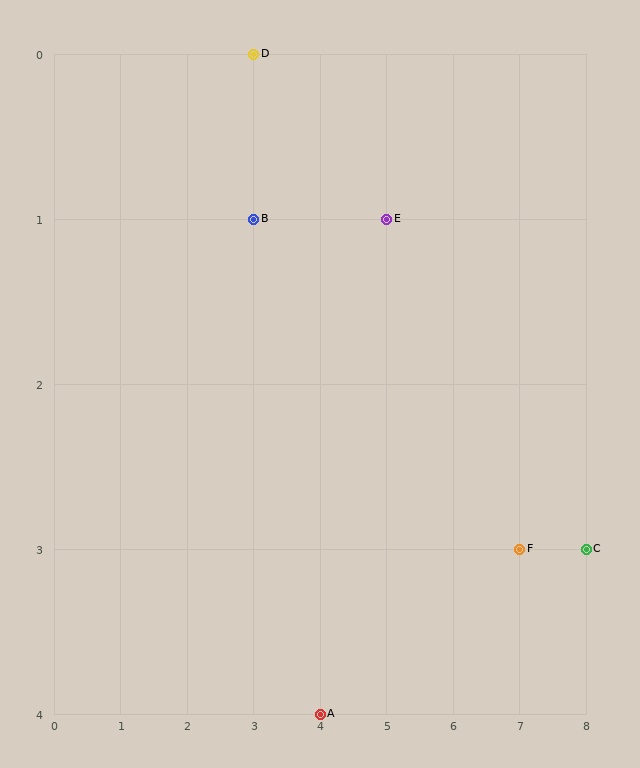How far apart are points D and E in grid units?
Points D and E are 2 columns and 1 row apart (about 2.2 grid units diagonally).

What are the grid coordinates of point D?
Point D is at grid coordinates (3, 0).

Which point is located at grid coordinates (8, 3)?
Point C is at (8, 3).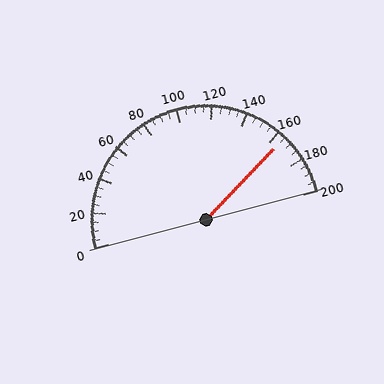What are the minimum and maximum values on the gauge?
The gauge ranges from 0 to 200.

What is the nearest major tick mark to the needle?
The nearest major tick mark is 160.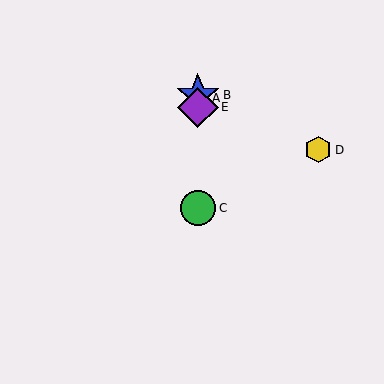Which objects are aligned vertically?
Objects A, B, C, E are aligned vertically.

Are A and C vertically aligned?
Yes, both are at x≈198.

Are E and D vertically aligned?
No, E is at x≈198 and D is at x≈318.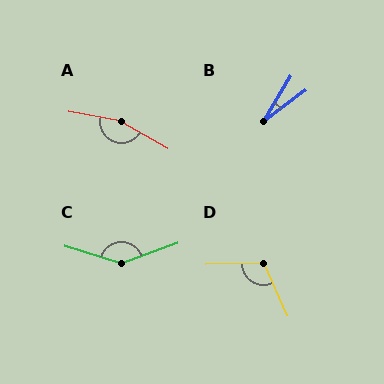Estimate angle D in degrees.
Approximately 112 degrees.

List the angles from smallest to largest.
B (23°), D (112°), C (143°), A (160°).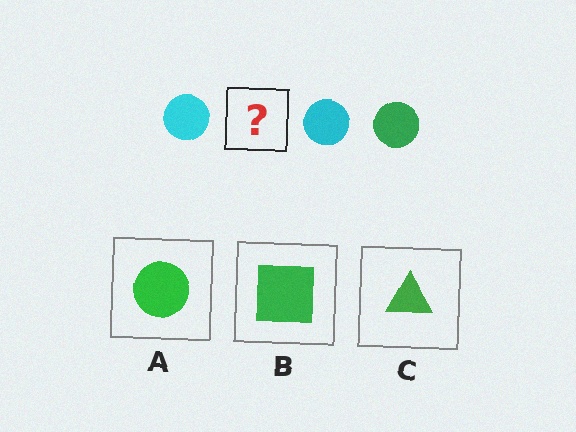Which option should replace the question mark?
Option A.